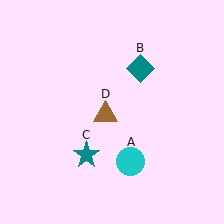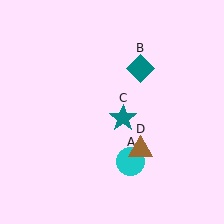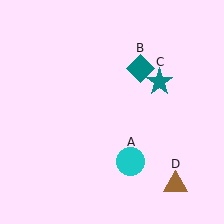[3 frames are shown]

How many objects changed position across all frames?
2 objects changed position: teal star (object C), brown triangle (object D).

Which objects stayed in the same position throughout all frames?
Cyan circle (object A) and teal diamond (object B) remained stationary.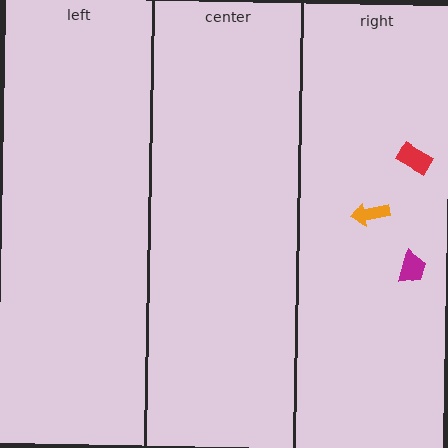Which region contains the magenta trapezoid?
The right region.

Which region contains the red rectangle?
The right region.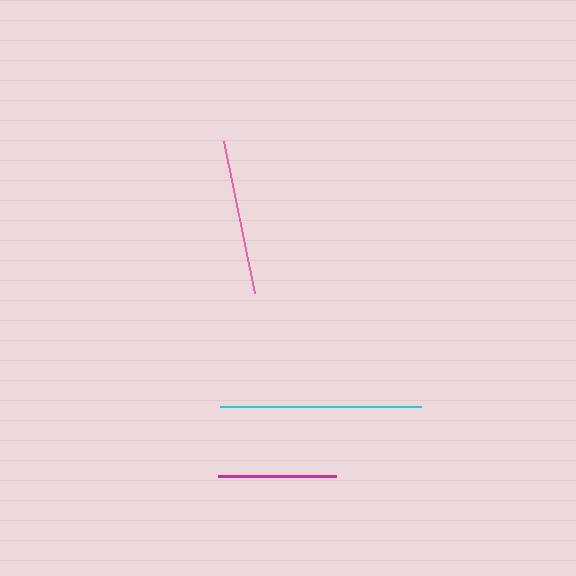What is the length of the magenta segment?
The magenta segment is approximately 118 pixels long.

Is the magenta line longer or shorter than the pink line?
The pink line is longer than the magenta line.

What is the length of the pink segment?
The pink segment is approximately 155 pixels long.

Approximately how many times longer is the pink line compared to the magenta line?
The pink line is approximately 1.3 times the length of the magenta line.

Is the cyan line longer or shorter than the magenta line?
The cyan line is longer than the magenta line.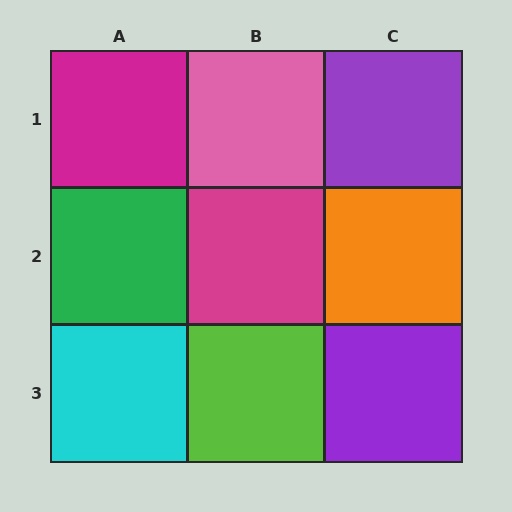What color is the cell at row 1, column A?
Magenta.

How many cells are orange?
1 cell is orange.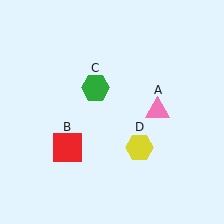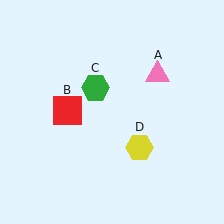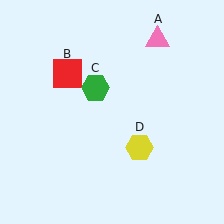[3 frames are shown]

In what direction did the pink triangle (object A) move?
The pink triangle (object A) moved up.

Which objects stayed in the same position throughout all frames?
Green hexagon (object C) and yellow hexagon (object D) remained stationary.